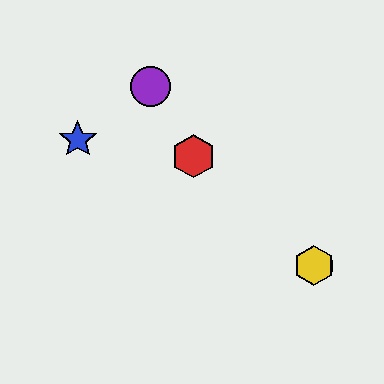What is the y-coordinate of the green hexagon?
The green hexagon is at y≈266.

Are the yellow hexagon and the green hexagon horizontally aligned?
Yes, both are at y≈266.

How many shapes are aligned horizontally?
2 shapes (the green hexagon, the yellow hexagon) are aligned horizontally.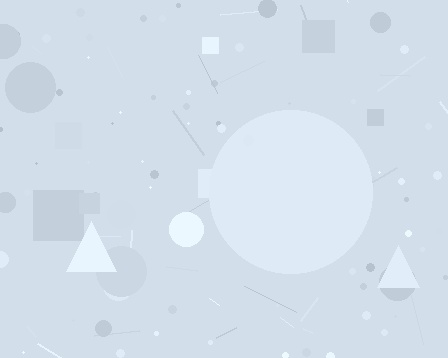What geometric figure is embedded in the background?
A circle is embedded in the background.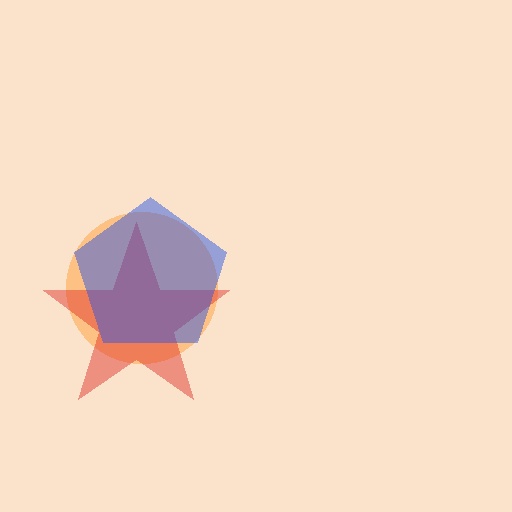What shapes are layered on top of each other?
The layered shapes are: an orange circle, a red star, a blue pentagon.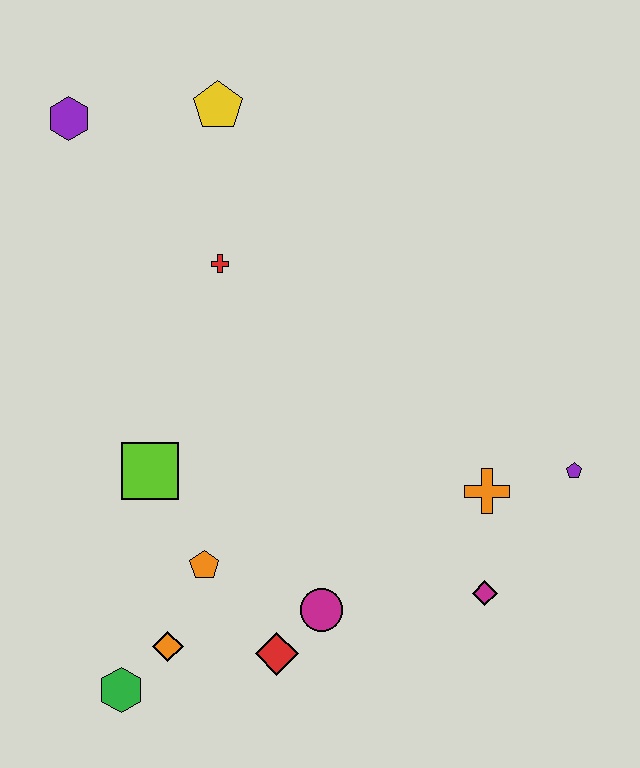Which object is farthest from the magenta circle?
The purple hexagon is farthest from the magenta circle.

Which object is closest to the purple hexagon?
The yellow pentagon is closest to the purple hexagon.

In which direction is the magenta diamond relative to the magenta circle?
The magenta diamond is to the right of the magenta circle.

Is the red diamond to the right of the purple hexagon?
Yes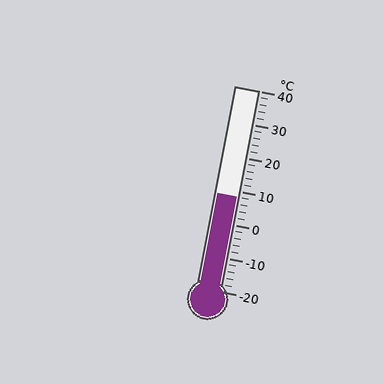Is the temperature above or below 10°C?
The temperature is below 10°C.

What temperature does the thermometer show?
The thermometer shows approximately 8°C.